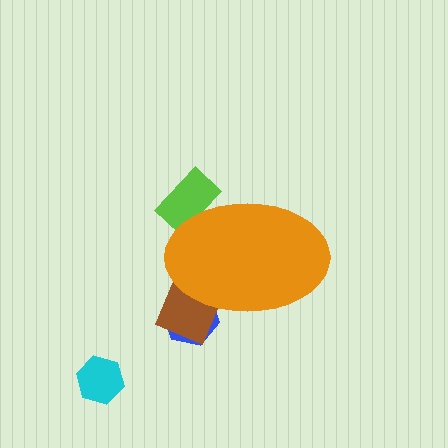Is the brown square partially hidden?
Yes, the brown square is partially hidden behind the orange ellipse.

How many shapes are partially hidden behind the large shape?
3 shapes are partially hidden.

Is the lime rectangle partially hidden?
Yes, the lime rectangle is partially hidden behind the orange ellipse.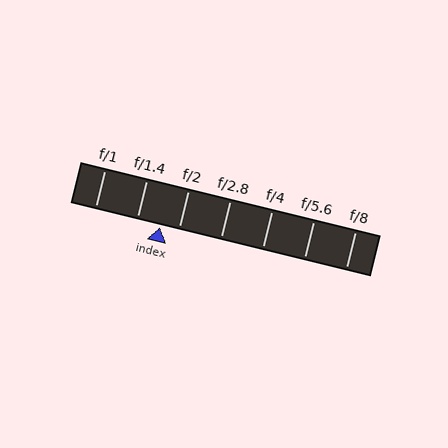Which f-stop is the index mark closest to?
The index mark is closest to f/2.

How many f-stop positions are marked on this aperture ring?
There are 7 f-stop positions marked.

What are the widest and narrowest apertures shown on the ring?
The widest aperture shown is f/1 and the narrowest is f/8.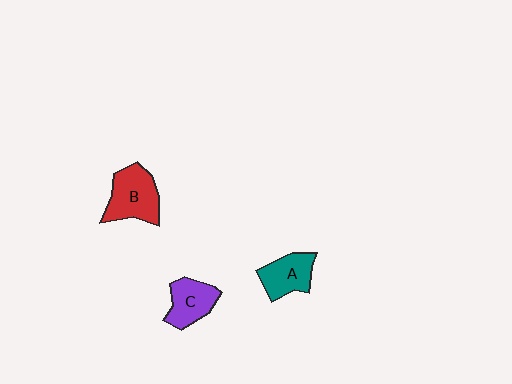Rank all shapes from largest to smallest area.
From largest to smallest: B (red), A (teal), C (purple).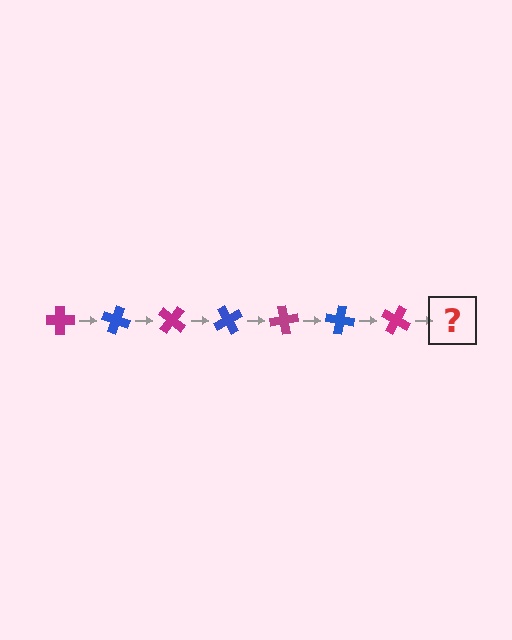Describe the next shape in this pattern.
It should be a blue cross, rotated 140 degrees from the start.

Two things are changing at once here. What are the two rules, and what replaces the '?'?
The two rules are that it rotates 20 degrees each step and the color cycles through magenta and blue. The '?' should be a blue cross, rotated 140 degrees from the start.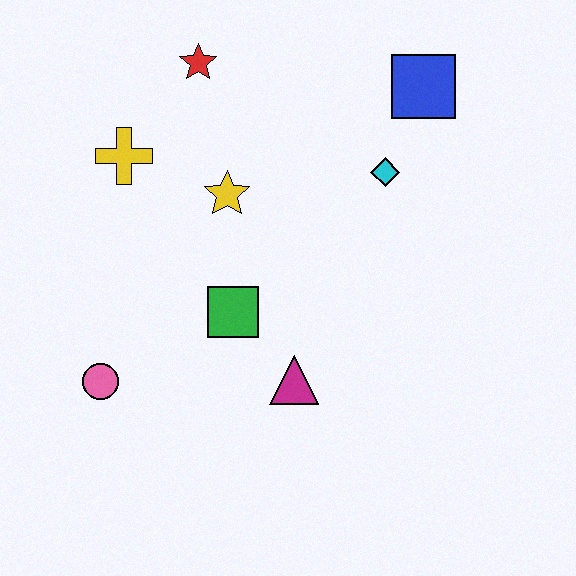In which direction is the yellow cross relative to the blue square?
The yellow cross is to the left of the blue square.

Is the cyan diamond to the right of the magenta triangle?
Yes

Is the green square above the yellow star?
No